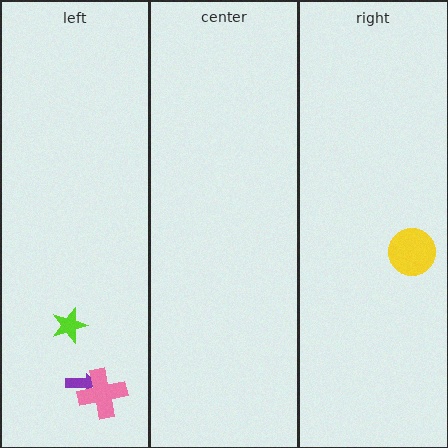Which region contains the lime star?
The left region.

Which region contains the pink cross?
The left region.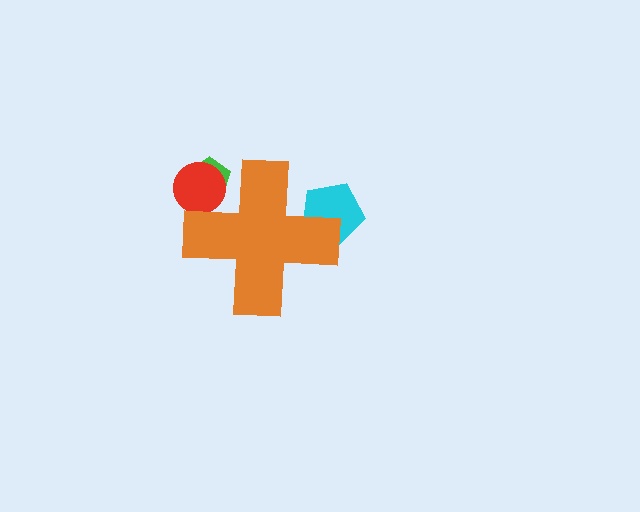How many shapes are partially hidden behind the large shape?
3 shapes are partially hidden.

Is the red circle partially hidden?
Yes, the red circle is partially hidden behind the orange cross.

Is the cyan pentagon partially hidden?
Yes, the cyan pentagon is partially hidden behind the orange cross.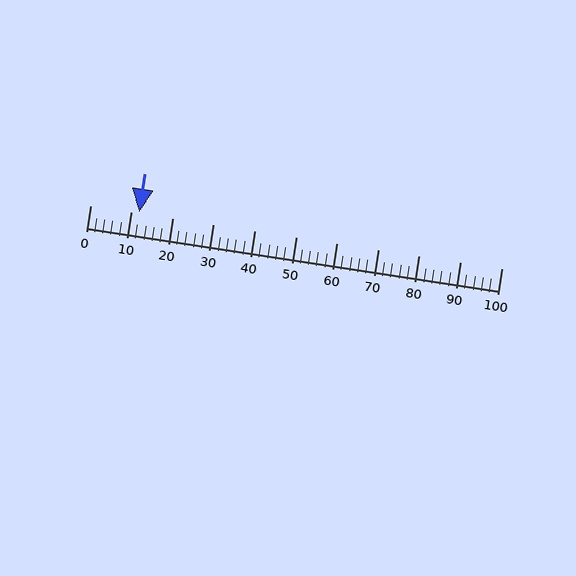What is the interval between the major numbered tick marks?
The major tick marks are spaced 10 units apart.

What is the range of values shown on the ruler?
The ruler shows values from 0 to 100.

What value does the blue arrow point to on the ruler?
The blue arrow points to approximately 12.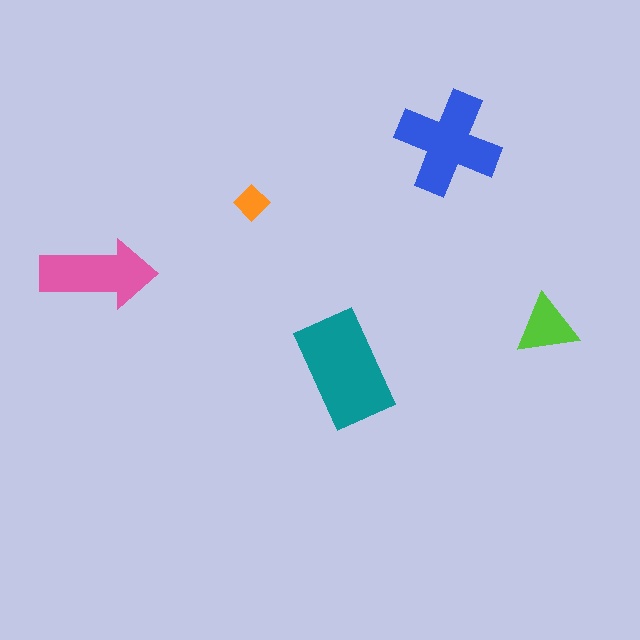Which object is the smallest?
The orange diamond.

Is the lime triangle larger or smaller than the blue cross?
Smaller.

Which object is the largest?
The teal rectangle.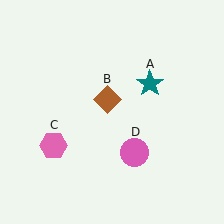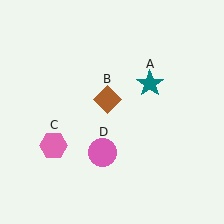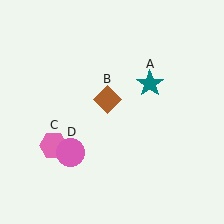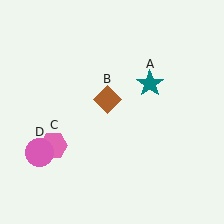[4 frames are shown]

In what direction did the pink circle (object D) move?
The pink circle (object D) moved left.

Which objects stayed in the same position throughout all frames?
Teal star (object A) and brown diamond (object B) and pink hexagon (object C) remained stationary.